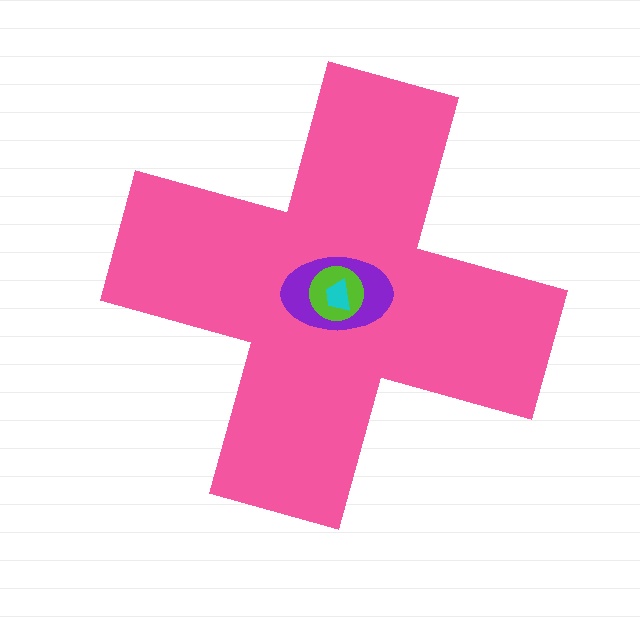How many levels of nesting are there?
4.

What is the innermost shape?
The cyan trapezoid.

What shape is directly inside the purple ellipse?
The lime circle.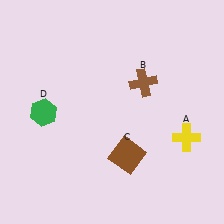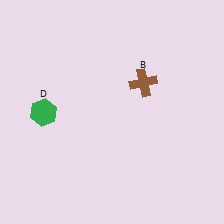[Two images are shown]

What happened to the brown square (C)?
The brown square (C) was removed in Image 2. It was in the bottom-right area of Image 1.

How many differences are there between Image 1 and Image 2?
There are 2 differences between the two images.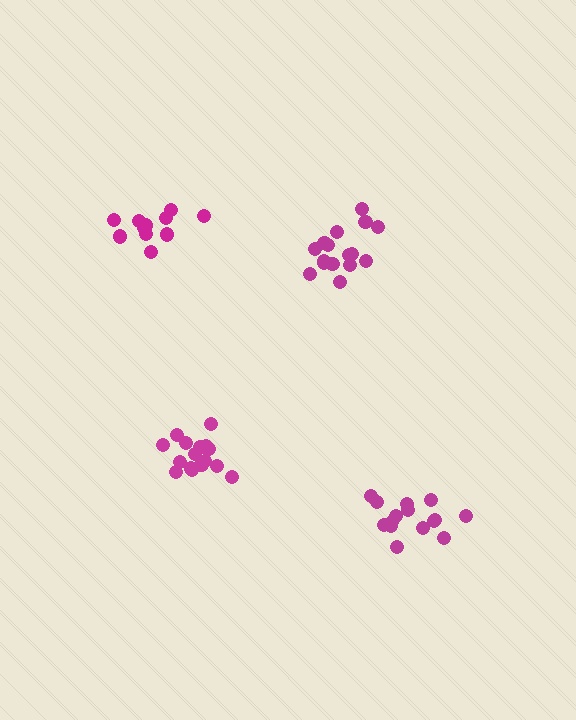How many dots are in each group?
Group 1: 15 dots, Group 2: 16 dots, Group 3: 16 dots, Group 4: 11 dots (58 total).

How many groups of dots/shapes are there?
There are 4 groups.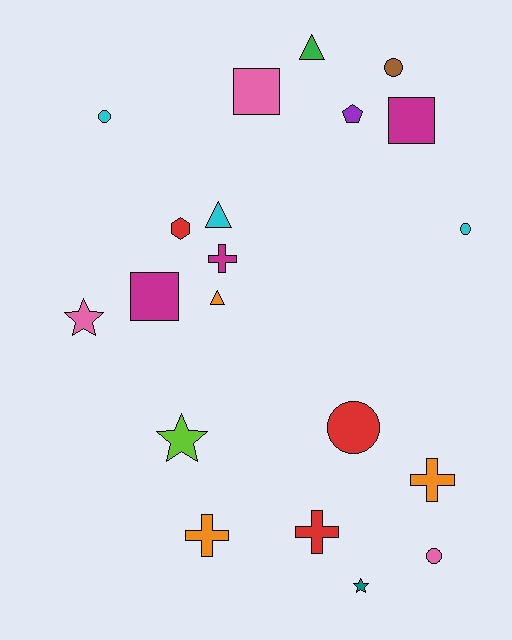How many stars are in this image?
There are 3 stars.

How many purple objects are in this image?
There is 1 purple object.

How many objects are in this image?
There are 20 objects.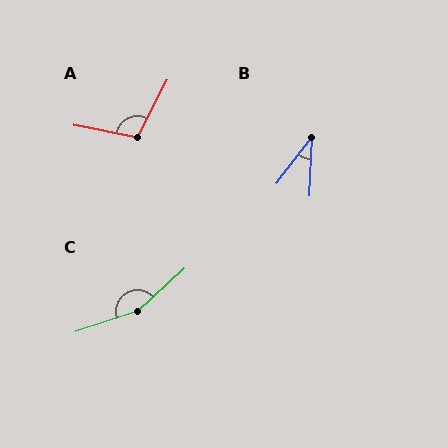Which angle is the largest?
C, at approximately 156 degrees.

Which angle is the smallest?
B, at approximately 35 degrees.